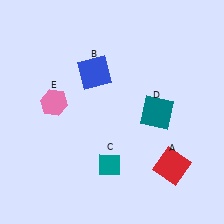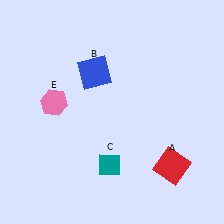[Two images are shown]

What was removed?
The teal square (D) was removed in Image 2.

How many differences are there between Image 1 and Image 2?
There is 1 difference between the two images.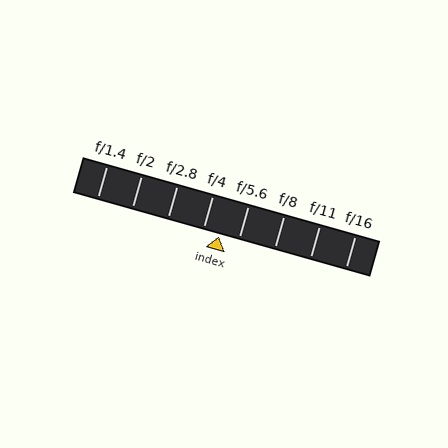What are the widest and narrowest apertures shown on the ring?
The widest aperture shown is f/1.4 and the narrowest is f/16.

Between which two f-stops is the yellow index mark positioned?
The index mark is between f/4 and f/5.6.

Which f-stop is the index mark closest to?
The index mark is closest to f/4.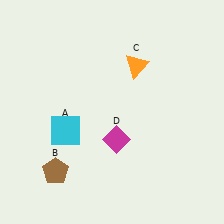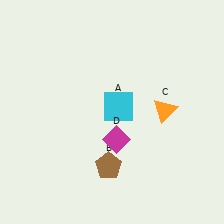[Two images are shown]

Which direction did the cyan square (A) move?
The cyan square (A) moved right.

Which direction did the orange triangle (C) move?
The orange triangle (C) moved down.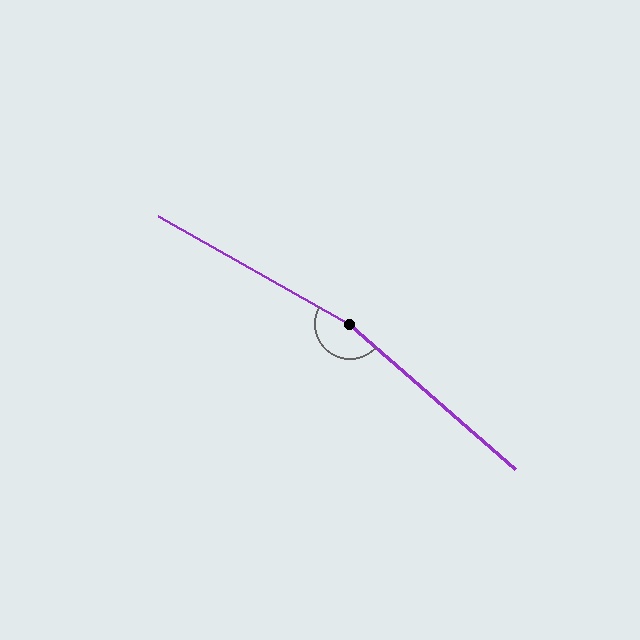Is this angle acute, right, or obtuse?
It is obtuse.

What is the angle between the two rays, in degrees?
Approximately 168 degrees.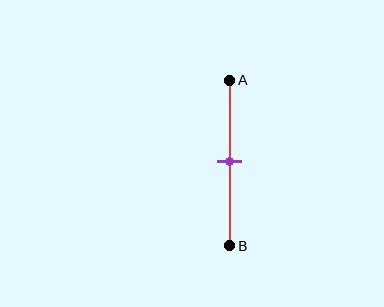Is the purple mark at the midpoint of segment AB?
Yes, the mark is approximately at the midpoint.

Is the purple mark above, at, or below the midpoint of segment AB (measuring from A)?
The purple mark is approximately at the midpoint of segment AB.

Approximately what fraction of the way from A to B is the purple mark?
The purple mark is approximately 50% of the way from A to B.